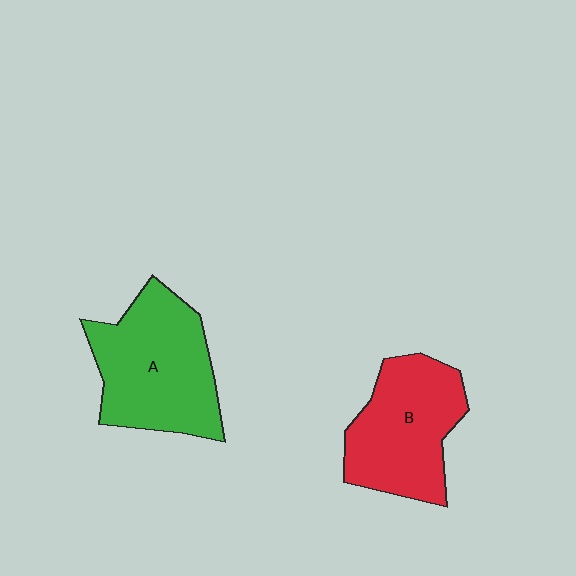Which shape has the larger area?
Shape A (green).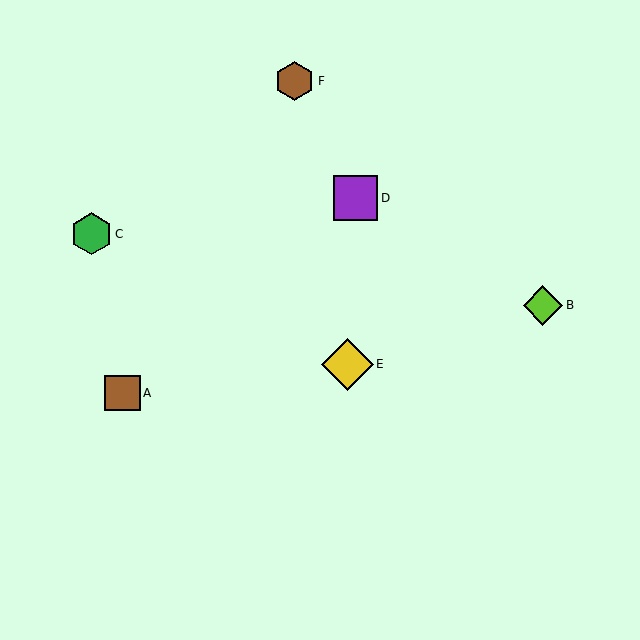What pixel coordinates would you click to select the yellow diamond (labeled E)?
Click at (347, 364) to select the yellow diamond E.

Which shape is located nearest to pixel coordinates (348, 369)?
The yellow diamond (labeled E) at (347, 364) is nearest to that location.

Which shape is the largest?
The yellow diamond (labeled E) is the largest.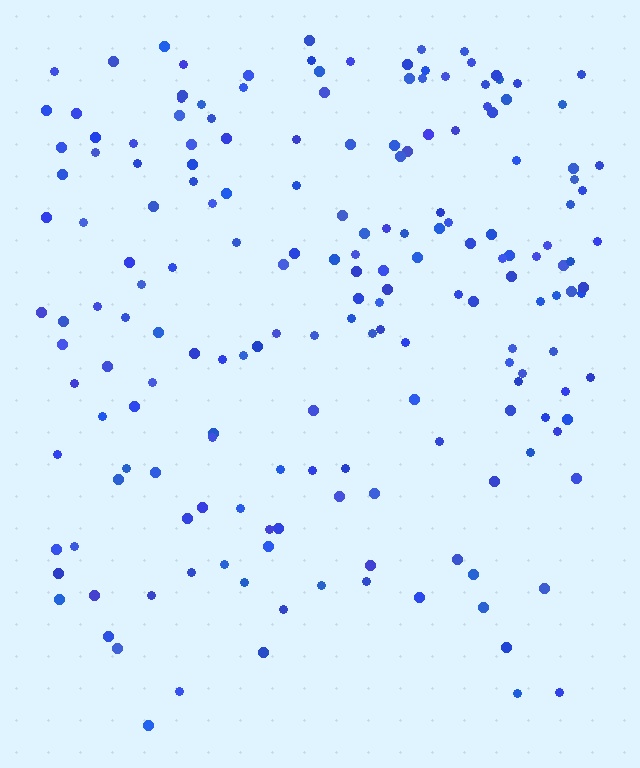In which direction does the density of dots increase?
From bottom to top, with the top side densest.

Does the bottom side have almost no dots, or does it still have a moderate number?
Still a moderate number, just noticeably fewer than the top.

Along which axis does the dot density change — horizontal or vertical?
Vertical.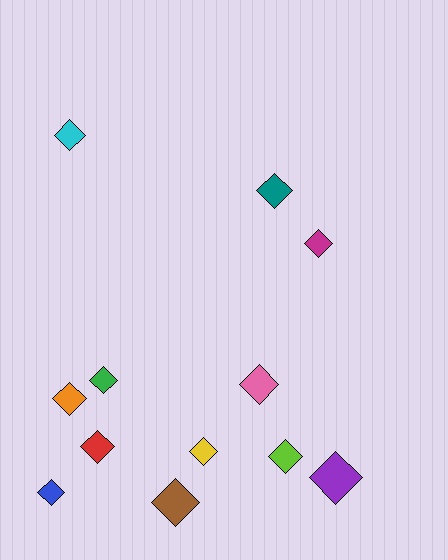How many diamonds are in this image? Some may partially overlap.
There are 12 diamonds.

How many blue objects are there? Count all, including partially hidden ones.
There is 1 blue object.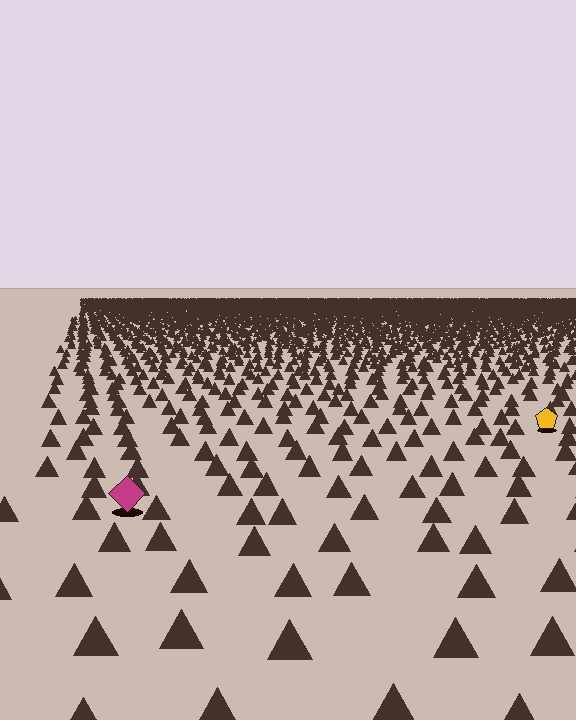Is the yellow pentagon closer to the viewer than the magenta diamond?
No. The magenta diamond is closer — you can tell from the texture gradient: the ground texture is coarser near it.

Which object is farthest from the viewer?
The yellow pentagon is farthest from the viewer. It appears smaller and the ground texture around it is denser.